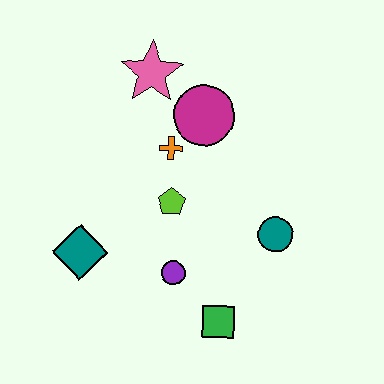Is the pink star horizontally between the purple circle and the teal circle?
No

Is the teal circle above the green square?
Yes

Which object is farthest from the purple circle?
The pink star is farthest from the purple circle.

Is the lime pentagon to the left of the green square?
Yes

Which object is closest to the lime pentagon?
The orange cross is closest to the lime pentagon.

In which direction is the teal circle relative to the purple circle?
The teal circle is to the right of the purple circle.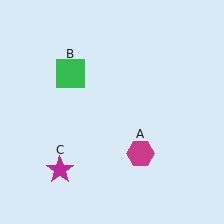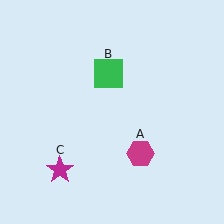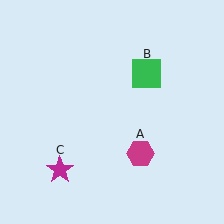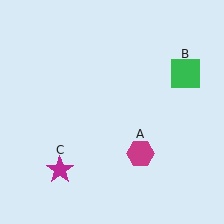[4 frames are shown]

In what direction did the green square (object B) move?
The green square (object B) moved right.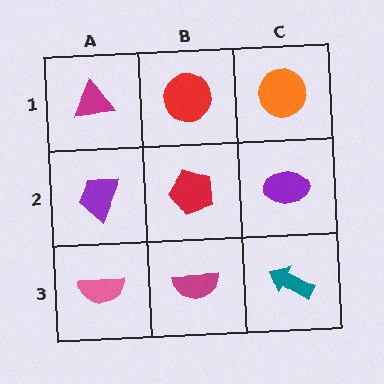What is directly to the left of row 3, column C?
A magenta semicircle.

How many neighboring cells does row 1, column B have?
3.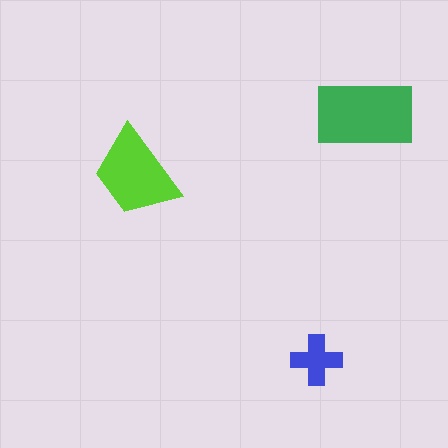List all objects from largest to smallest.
The green rectangle, the lime trapezoid, the blue cross.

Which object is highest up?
The green rectangle is topmost.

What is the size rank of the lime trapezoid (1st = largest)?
2nd.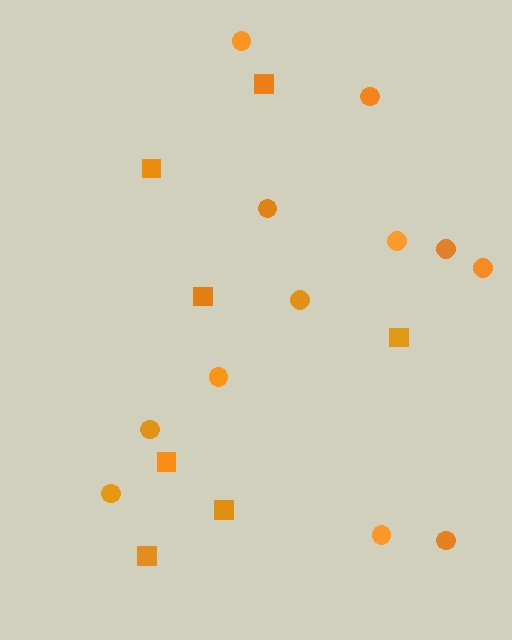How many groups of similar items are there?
There are 2 groups: one group of circles (12) and one group of squares (7).